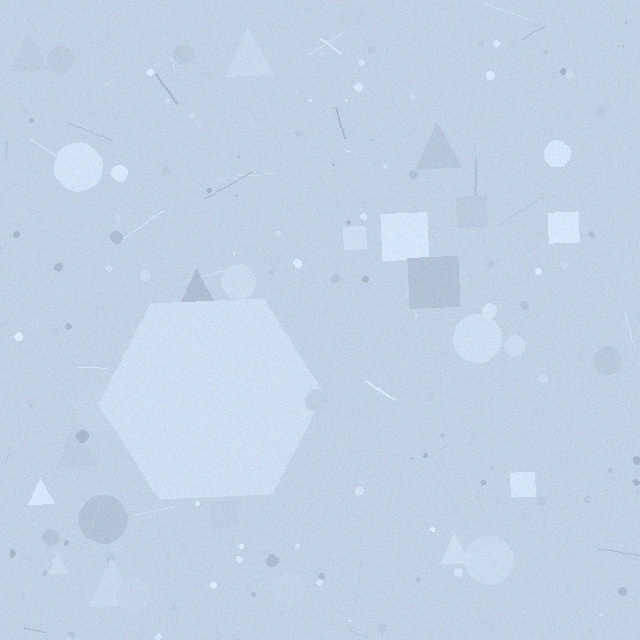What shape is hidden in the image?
A hexagon is hidden in the image.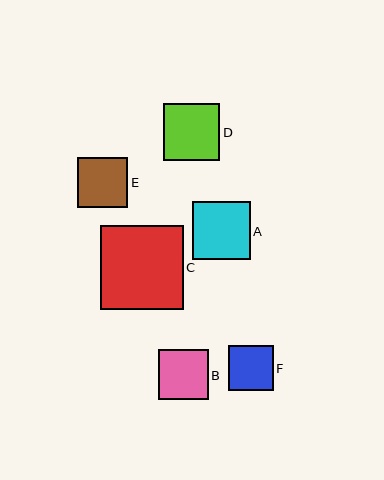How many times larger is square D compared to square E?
Square D is approximately 1.1 times the size of square E.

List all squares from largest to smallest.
From largest to smallest: C, A, D, E, B, F.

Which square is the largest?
Square C is the largest with a size of approximately 83 pixels.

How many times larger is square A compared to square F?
Square A is approximately 1.3 times the size of square F.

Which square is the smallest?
Square F is the smallest with a size of approximately 45 pixels.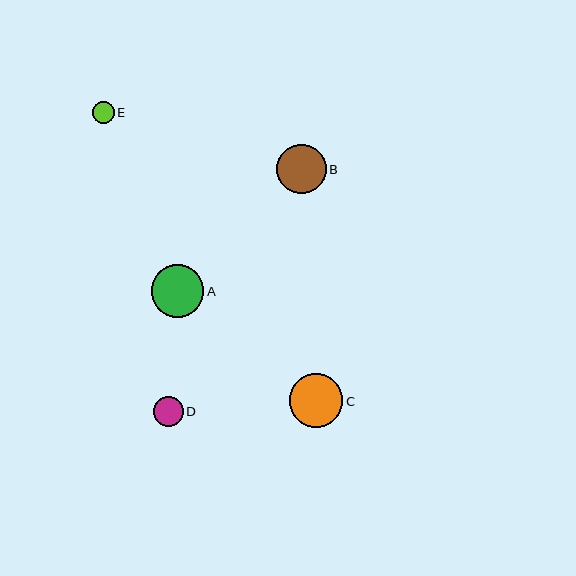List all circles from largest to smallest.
From largest to smallest: C, A, B, D, E.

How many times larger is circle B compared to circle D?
Circle B is approximately 1.6 times the size of circle D.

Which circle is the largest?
Circle C is the largest with a size of approximately 53 pixels.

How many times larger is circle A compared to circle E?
Circle A is approximately 2.4 times the size of circle E.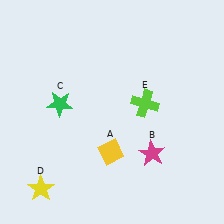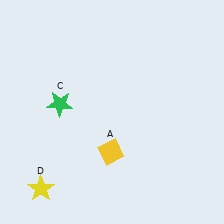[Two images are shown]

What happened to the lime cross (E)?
The lime cross (E) was removed in Image 2. It was in the top-right area of Image 1.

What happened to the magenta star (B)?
The magenta star (B) was removed in Image 2. It was in the bottom-right area of Image 1.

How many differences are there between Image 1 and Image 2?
There are 2 differences between the two images.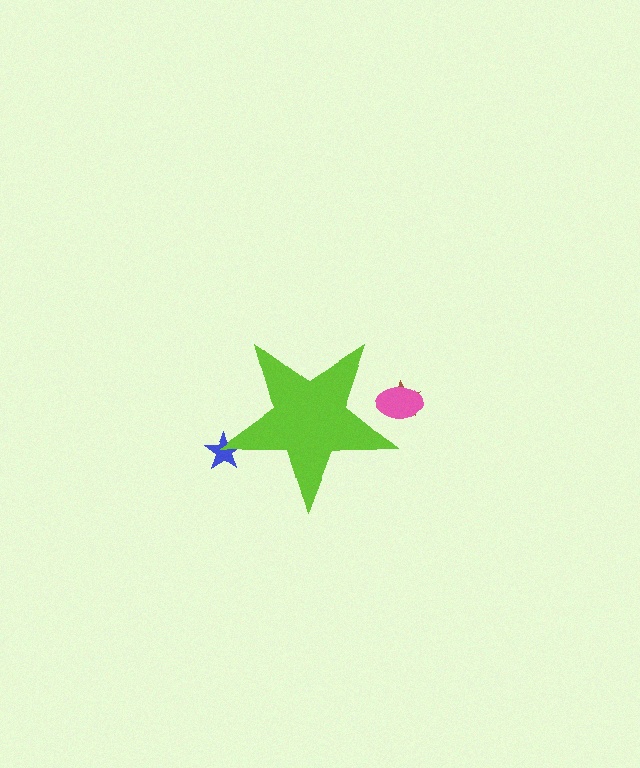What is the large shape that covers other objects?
A lime star.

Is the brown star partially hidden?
Yes, the brown star is partially hidden behind the lime star.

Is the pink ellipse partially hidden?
Yes, the pink ellipse is partially hidden behind the lime star.